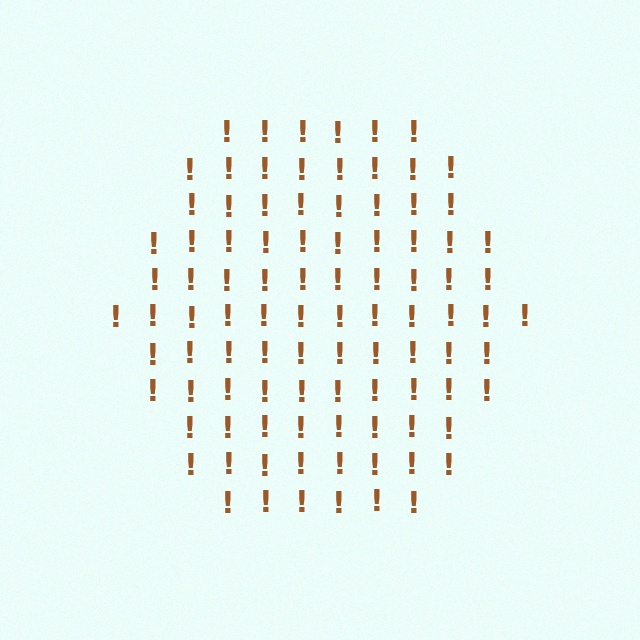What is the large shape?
The large shape is a hexagon.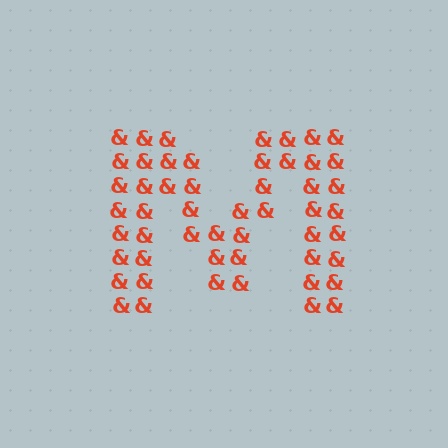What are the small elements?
The small elements are ampersands.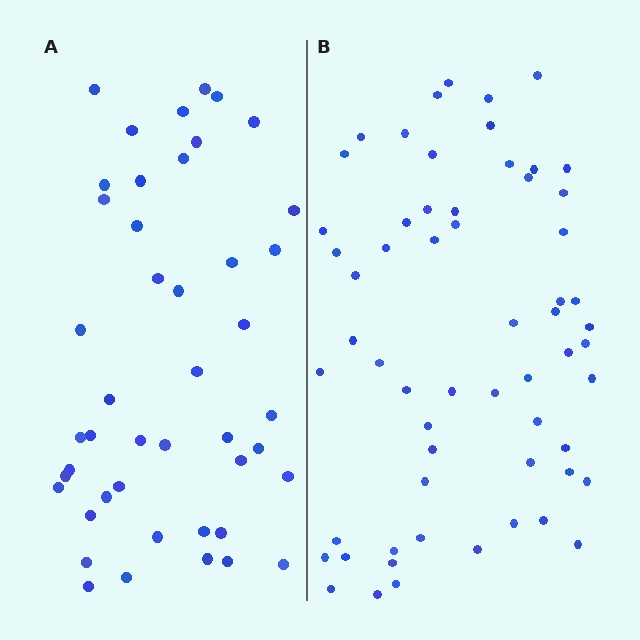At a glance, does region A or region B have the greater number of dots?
Region B (the right region) has more dots.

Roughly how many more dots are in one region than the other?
Region B has approximately 15 more dots than region A.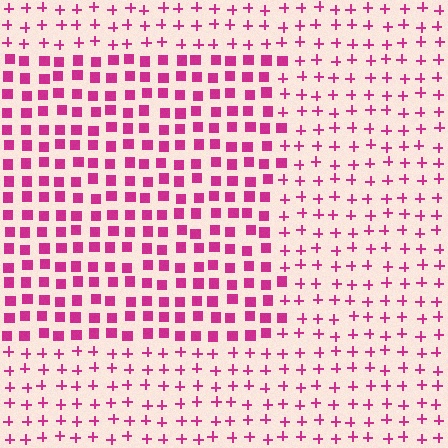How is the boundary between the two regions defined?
The boundary is defined by a change in element shape: squares inside vs. plus signs outside. All elements share the same color and spacing.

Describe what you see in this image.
The image is filled with small magenta elements arranged in a uniform grid. A rectangle-shaped region contains squares, while the surrounding area contains plus signs. The boundary is defined purely by the change in element shape.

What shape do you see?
I see a rectangle.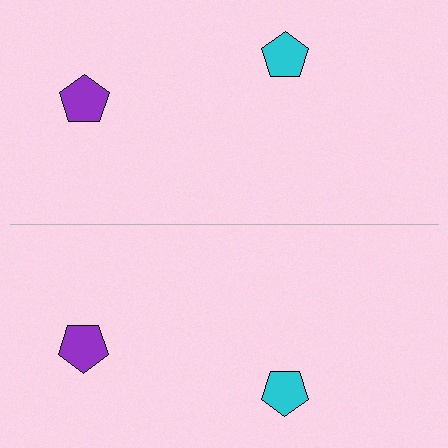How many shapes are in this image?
There are 4 shapes in this image.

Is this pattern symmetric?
Yes, this pattern has bilateral (reflection) symmetry.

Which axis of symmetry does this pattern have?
The pattern has a horizontal axis of symmetry running through the center of the image.